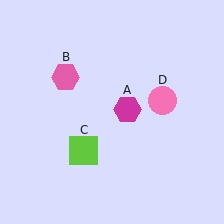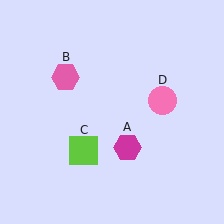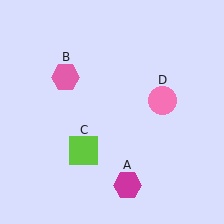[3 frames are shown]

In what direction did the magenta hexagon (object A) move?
The magenta hexagon (object A) moved down.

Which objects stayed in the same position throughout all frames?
Pink hexagon (object B) and lime square (object C) and pink circle (object D) remained stationary.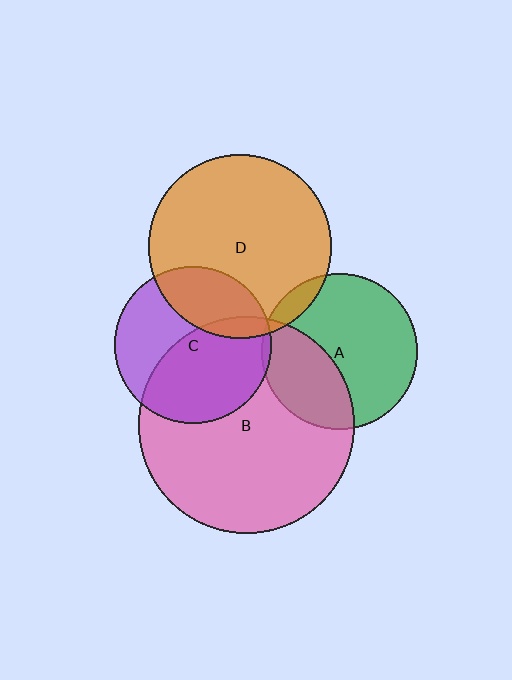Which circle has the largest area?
Circle B (pink).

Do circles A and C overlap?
Yes.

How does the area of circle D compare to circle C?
Approximately 1.4 times.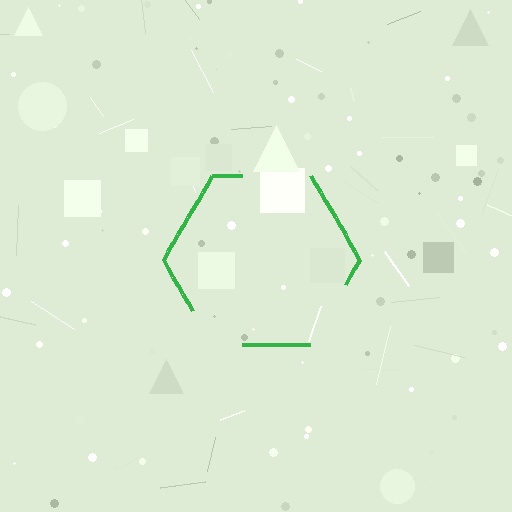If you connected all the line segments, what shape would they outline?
They would outline a hexagon.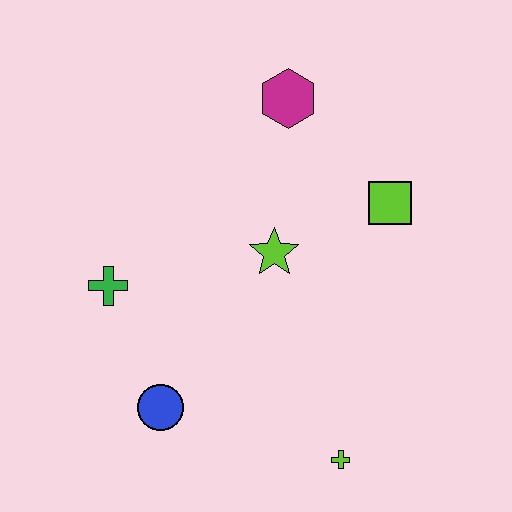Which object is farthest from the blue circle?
The magenta hexagon is farthest from the blue circle.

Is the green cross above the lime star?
No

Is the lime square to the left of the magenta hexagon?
No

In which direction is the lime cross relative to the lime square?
The lime cross is below the lime square.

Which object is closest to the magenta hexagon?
The lime square is closest to the magenta hexagon.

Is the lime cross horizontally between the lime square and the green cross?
Yes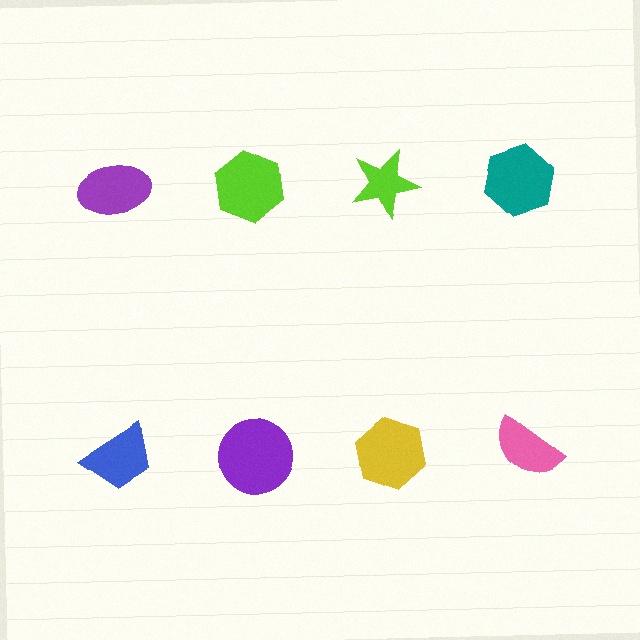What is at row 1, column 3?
A lime star.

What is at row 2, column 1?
A blue trapezoid.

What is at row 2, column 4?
A pink semicircle.